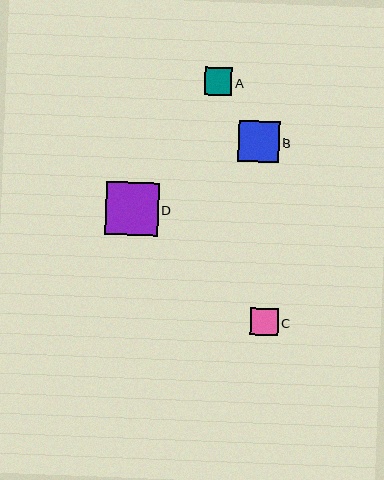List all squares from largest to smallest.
From largest to smallest: D, B, A, C.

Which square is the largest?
Square D is the largest with a size of approximately 53 pixels.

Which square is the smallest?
Square C is the smallest with a size of approximately 27 pixels.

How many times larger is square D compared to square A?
Square D is approximately 1.9 times the size of square A.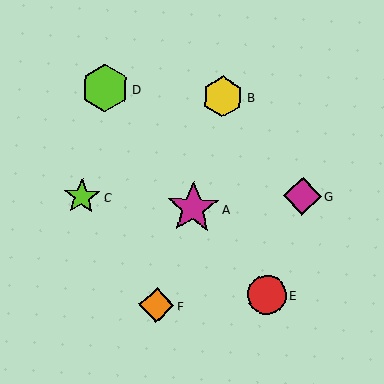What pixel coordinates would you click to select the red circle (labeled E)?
Click at (267, 295) to select the red circle E.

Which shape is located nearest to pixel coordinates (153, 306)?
The orange diamond (labeled F) at (156, 305) is nearest to that location.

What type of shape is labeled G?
Shape G is a magenta diamond.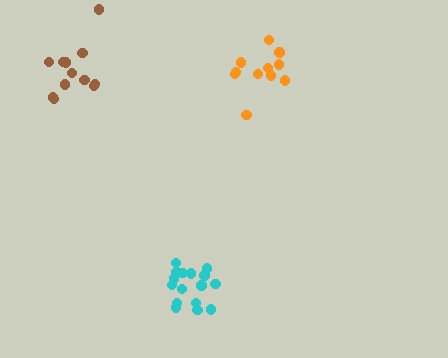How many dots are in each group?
Group 1: 11 dots, Group 2: 12 dots, Group 3: 16 dots (39 total).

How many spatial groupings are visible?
There are 3 spatial groupings.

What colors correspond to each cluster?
The clusters are colored: orange, brown, cyan.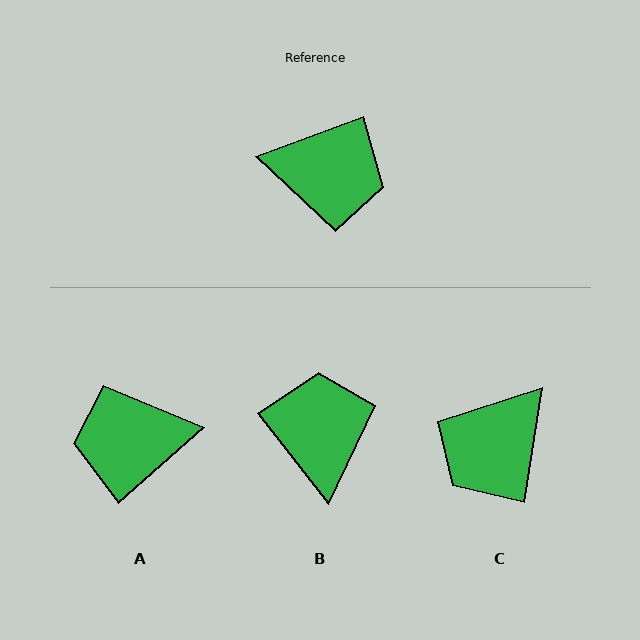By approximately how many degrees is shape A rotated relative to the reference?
Approximately 159 degrees clockwise.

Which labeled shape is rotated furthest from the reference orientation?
A, about 159 degrees away.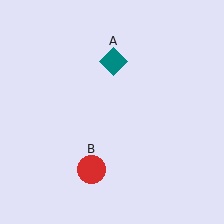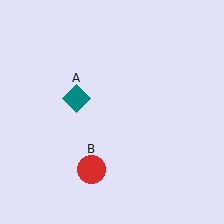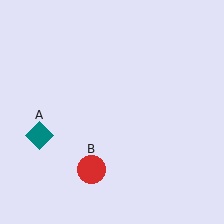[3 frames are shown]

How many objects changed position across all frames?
1 object changed position: teal diamond (object A).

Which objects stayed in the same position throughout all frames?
Red circle (object B) remained stationary.